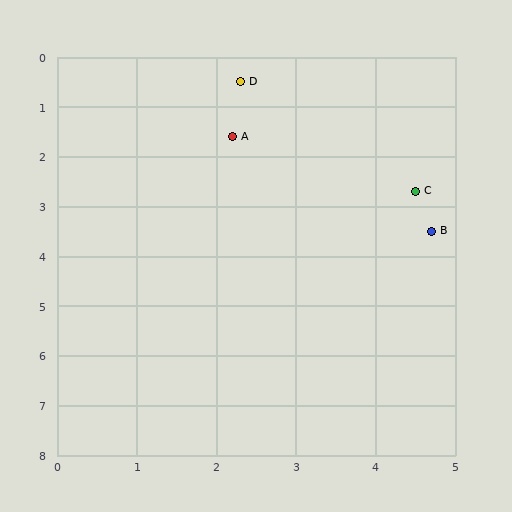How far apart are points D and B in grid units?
Points D and B are about 3.8 grid units apart.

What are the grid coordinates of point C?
Point C is at approximately (4.5, 2.7).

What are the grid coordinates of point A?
Point A is at approximately (2.2, 1.6).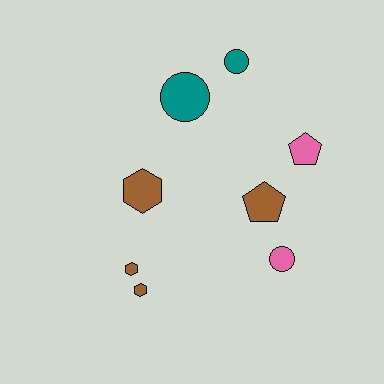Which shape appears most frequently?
Hexagon, with 3 objects.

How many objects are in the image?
There are 8 objects.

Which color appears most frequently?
Brown, with 4 objects.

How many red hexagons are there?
There are no red hexagons.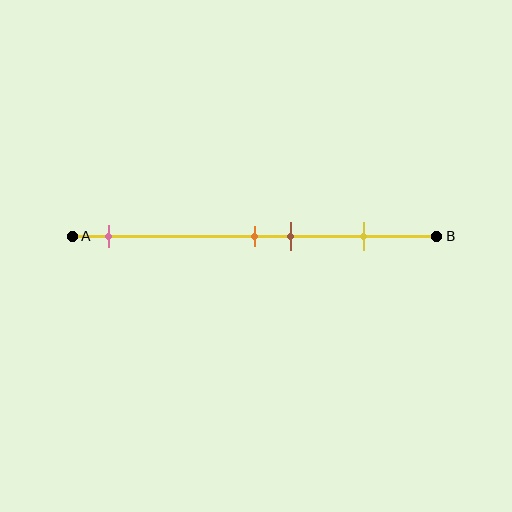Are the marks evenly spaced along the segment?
No, the marks are not evenly spaced.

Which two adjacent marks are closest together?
The orange and brown marks are the closest adjacent pair.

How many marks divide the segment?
There are 4 marks dividing the segment.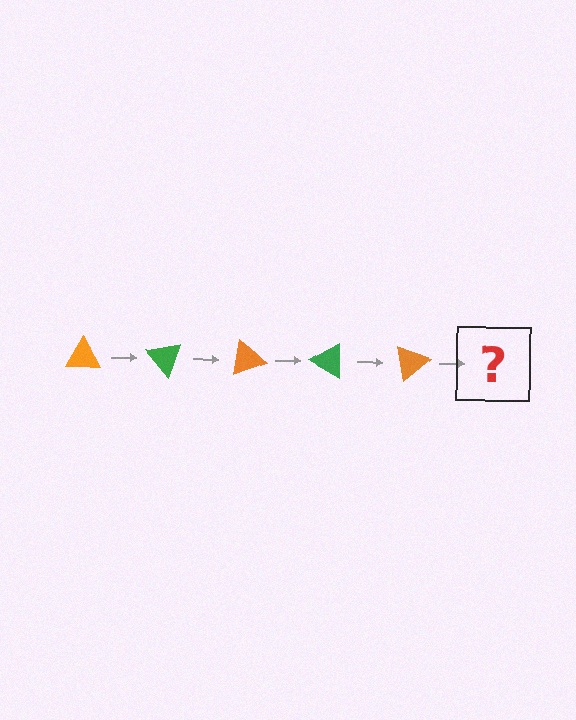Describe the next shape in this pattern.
It should be a green triangle, rotated 250 degrees from the start.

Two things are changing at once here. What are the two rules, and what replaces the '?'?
The two rules are that it rotates 50 degrees each step and the color cycles through orange and green. The '?' should be a green triangle, rotated 250 degrees from the start.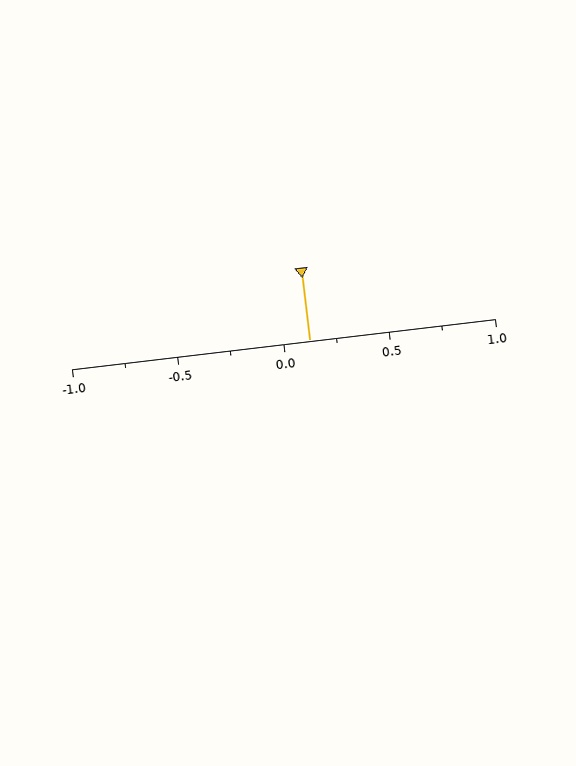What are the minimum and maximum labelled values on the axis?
The axis runs from -1.0 to 1.0.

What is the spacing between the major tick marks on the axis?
The major ticks are spaced 0.5 apart.